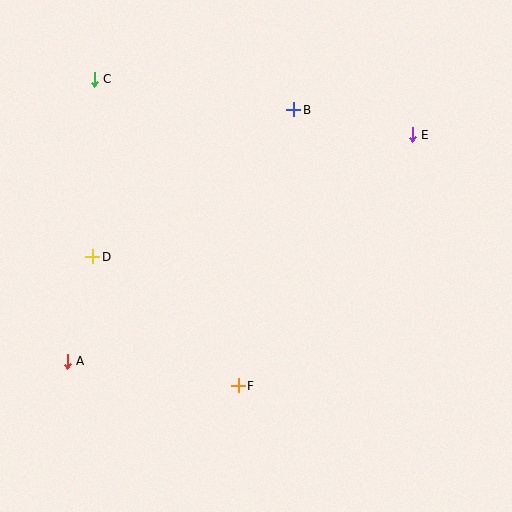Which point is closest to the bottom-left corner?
Point A is closest to the bottom-left corner.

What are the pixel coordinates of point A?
Point A is at (67, 361).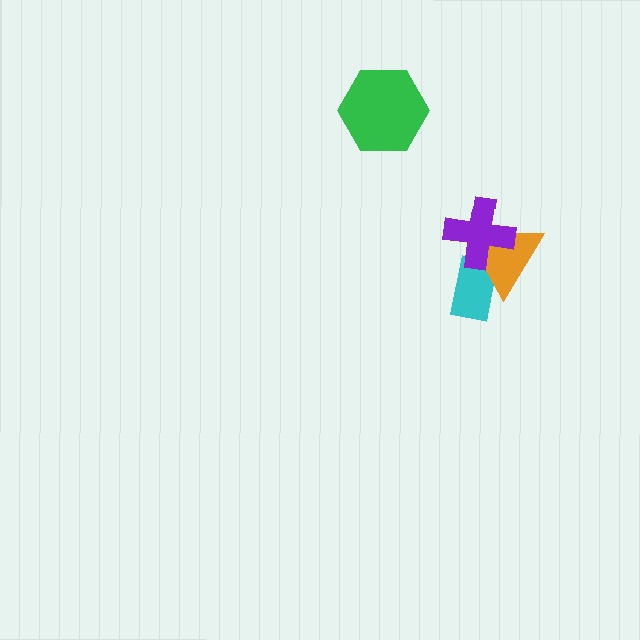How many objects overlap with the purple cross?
2 objects overlap with the purple cross.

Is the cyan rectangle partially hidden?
Yes, it is partially covered by another shape.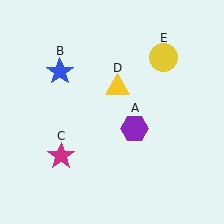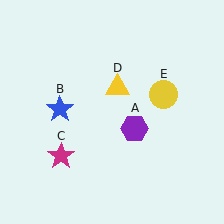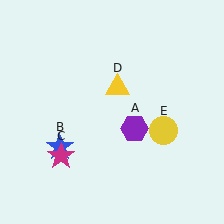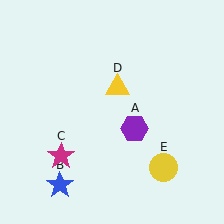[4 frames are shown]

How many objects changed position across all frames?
2 objects changed position: blue star (object B), yellow circle (object E).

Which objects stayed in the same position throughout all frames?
Purple hexagon (object A) and magenta star (object C) and yellow triangle (object D) remained stationary.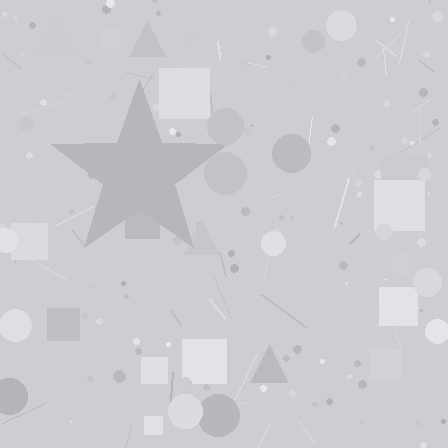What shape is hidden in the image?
A star is hidden in the image.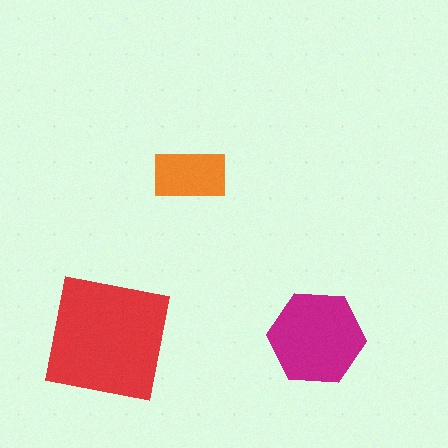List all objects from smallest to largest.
The orange rectangle, the magenta hexagon, the red square.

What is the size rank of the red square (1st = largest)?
1st.